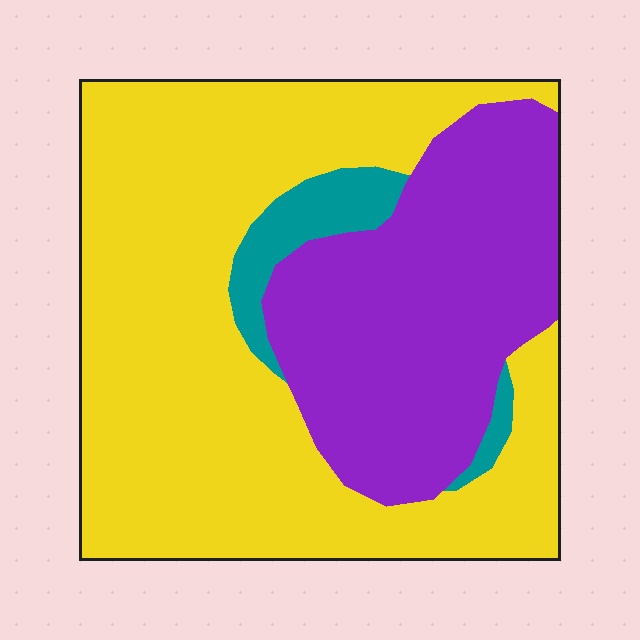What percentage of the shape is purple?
Purple covers about 35% of the shape.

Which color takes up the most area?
Yellow, at roughly 60%.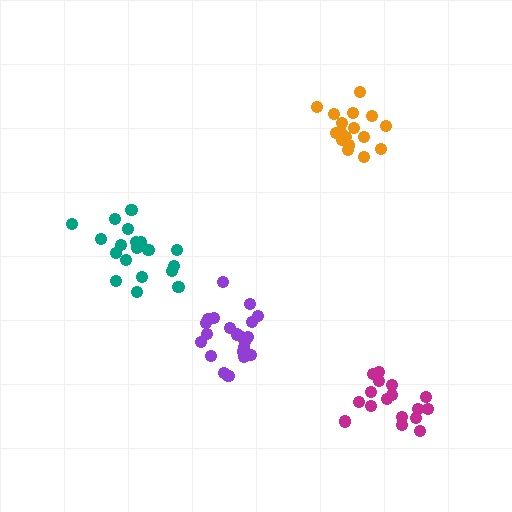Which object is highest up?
The orange cluster is topmost.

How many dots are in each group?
Group 1: 19 dots, Group 2: 17 dots, Group 3: 21 dots, Group 4: 17 dots (74 total).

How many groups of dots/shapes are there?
There are 4 groups.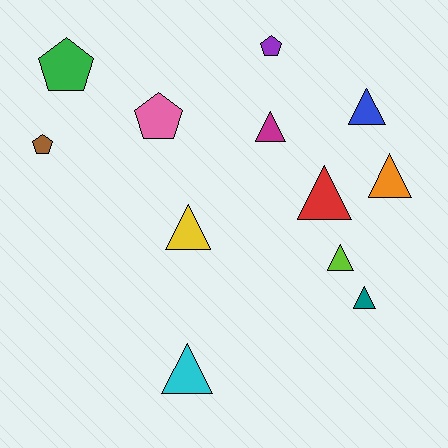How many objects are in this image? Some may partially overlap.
There are 12 objects.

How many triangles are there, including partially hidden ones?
There are 8 triangles.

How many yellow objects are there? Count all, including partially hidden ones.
There is 1 yellow object.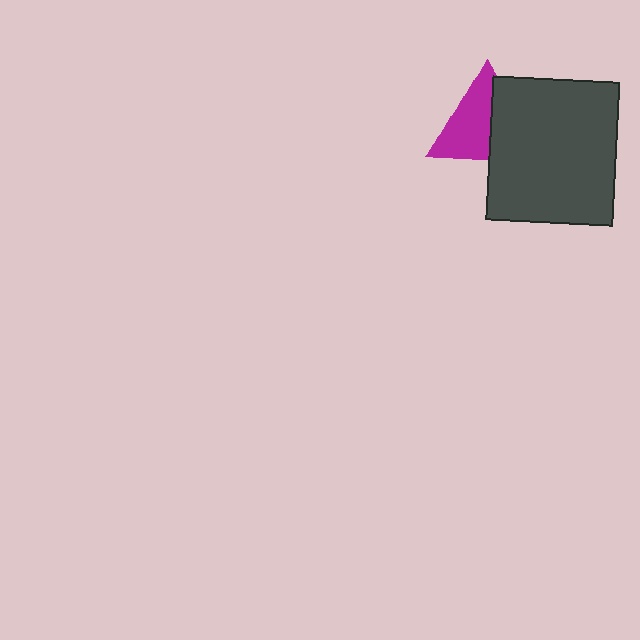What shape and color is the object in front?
The object in front is a dark gray rectangle.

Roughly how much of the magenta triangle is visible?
About half of it is visible (roughly 58%).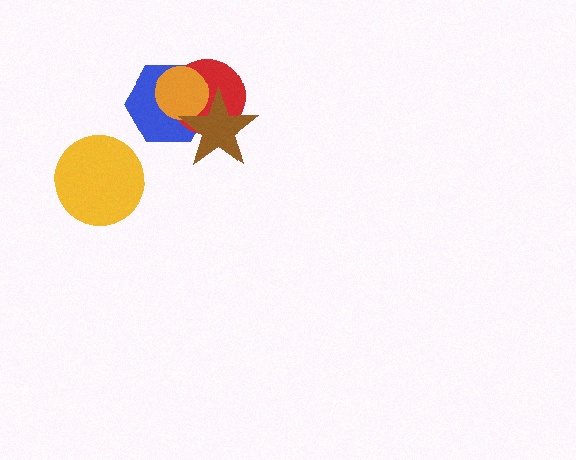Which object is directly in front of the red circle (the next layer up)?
The orange circle is directly in front of the red circle.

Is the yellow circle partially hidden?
No, no other shape covers it.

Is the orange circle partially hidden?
Yes, it is partially covered by another shape.